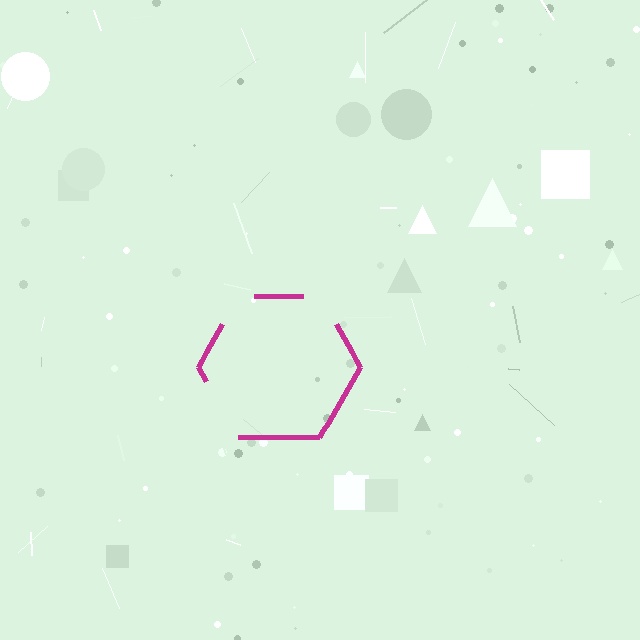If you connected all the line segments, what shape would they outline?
They would outline a hexagon.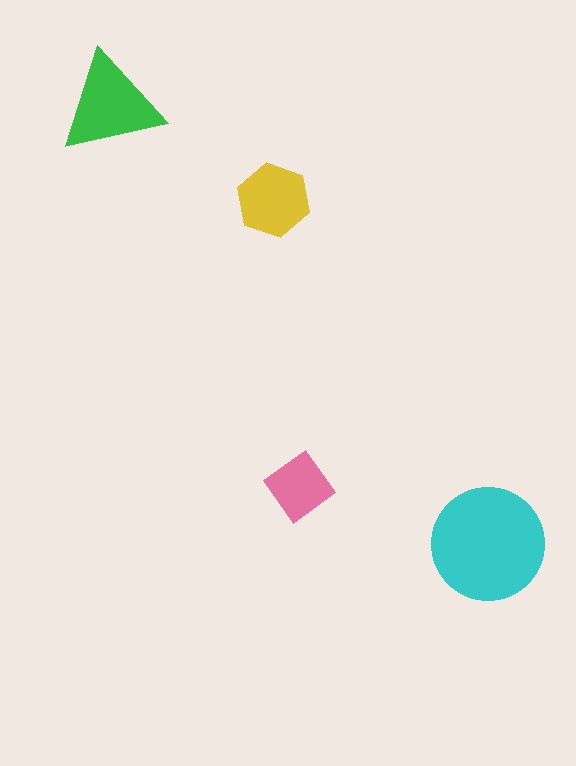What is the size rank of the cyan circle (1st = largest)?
1st.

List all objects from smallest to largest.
The pink diamond, the yellow hexagon, the green triangle, the cyan circle.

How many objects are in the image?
There are 4 objects in the image.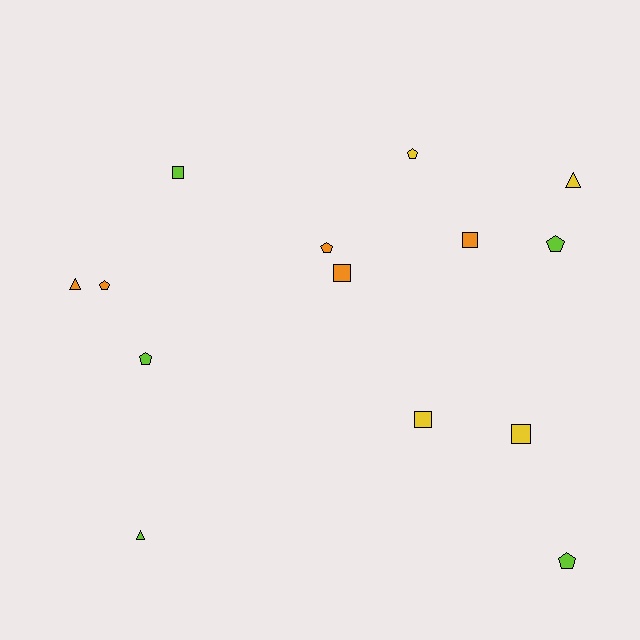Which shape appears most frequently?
Pentagon, with 6 objects.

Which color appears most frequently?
Orange, with 5 objects.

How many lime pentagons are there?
There are 3 lime pentagons.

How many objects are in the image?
There are 14 objects.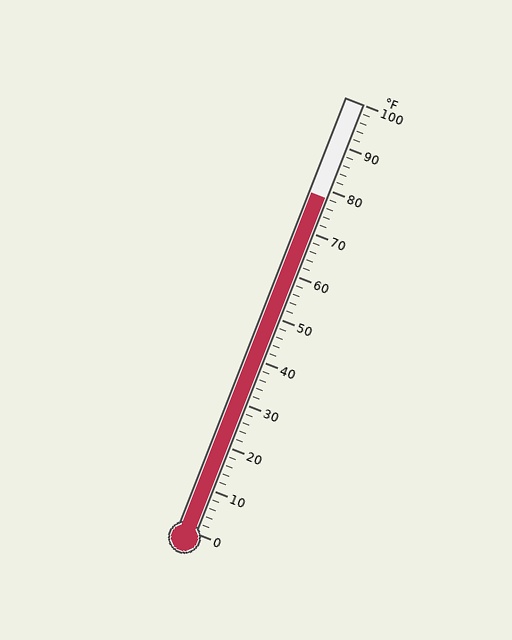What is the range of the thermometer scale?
The thermometer scale ranges from 0°F to 100°F.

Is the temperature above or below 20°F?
The temperature is above 20°F.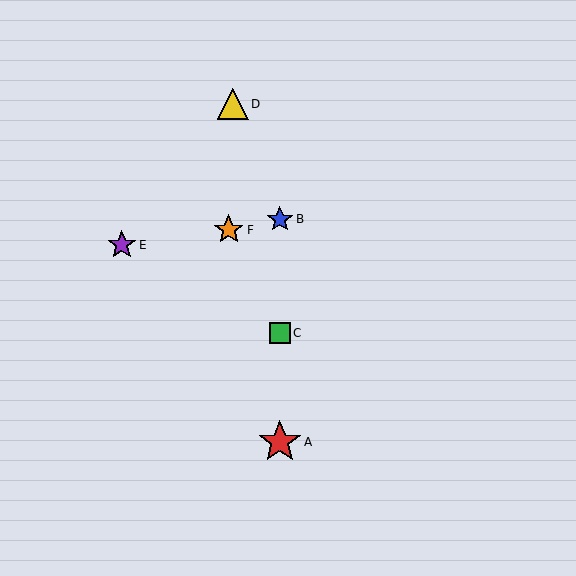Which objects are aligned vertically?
Objects A, B, C are aligned vertically.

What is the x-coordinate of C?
Object C is at x≈280.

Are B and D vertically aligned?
No, B is at x≈280 and D is at x≈233.